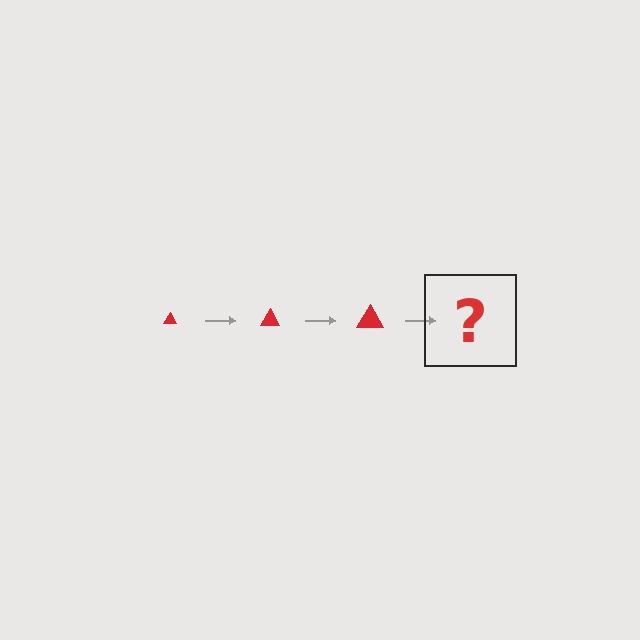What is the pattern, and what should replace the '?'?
The pattern is that the triangle gets progressively larger each step. The '?' should be a red triangle, larger than the previous one.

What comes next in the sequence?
The next element should be a red triangle, larger than the previous one.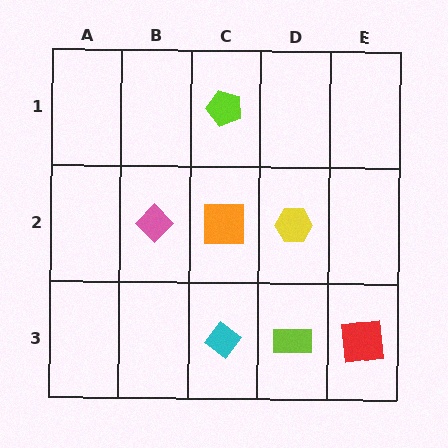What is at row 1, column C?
A lime pentagon.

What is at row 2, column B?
A pink diamond.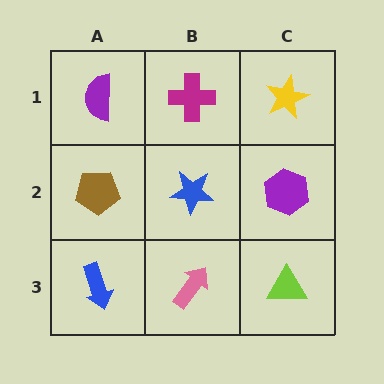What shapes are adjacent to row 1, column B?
A blue star (row 2, column B), a purple semicircle (row 1, column A), a yellow star (row 1, column C).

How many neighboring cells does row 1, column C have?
2.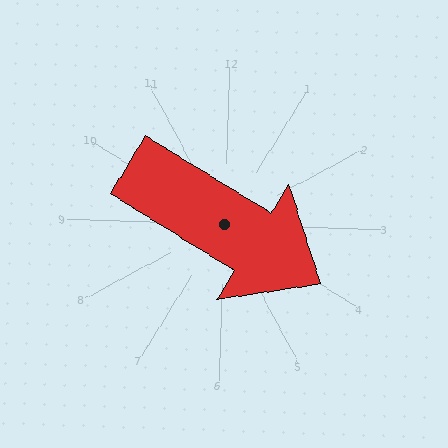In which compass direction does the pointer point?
Southeast.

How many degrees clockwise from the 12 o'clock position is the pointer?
Approximately 120 degrees.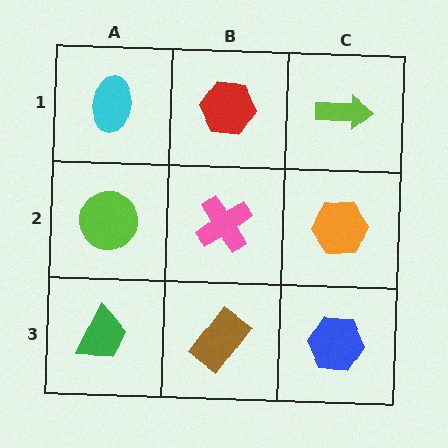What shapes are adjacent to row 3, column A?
A lime circle (row 2, column A), a brown rectangle (row 3, column B).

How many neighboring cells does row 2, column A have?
3.